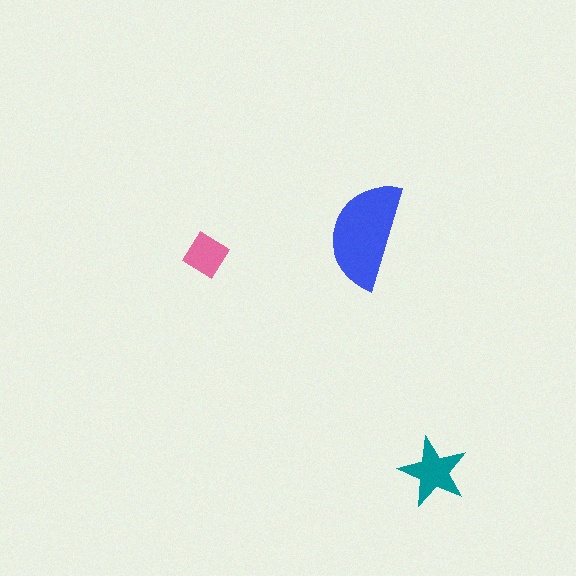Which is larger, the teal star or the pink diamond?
The teal star.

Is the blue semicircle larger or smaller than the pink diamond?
Larger.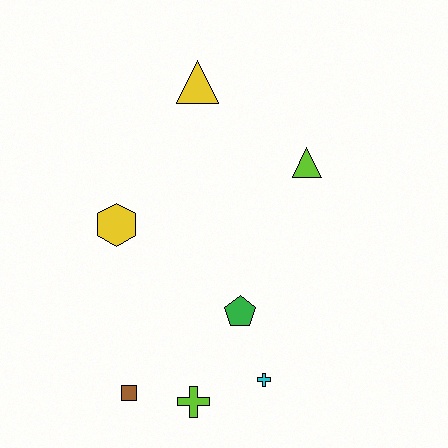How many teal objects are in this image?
There are no teal objects.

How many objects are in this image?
There are 7 objects.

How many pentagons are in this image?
There is 1 pentagon.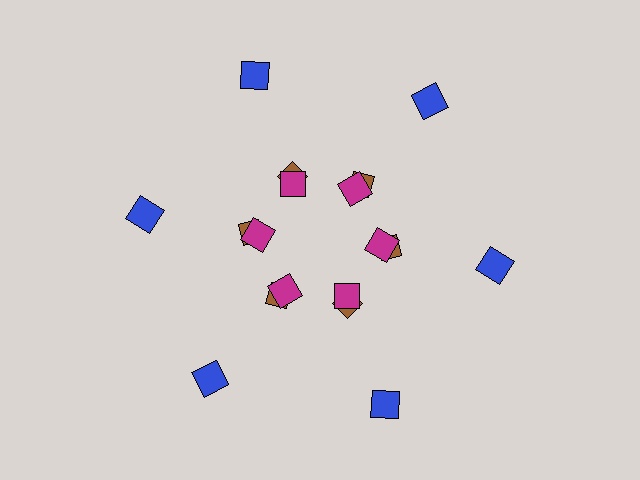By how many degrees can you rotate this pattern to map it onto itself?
The pattern maps onto itself every 60 degrees of rotation.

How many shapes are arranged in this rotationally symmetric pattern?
There are 18 shapes, arranged in 6 groups of 3.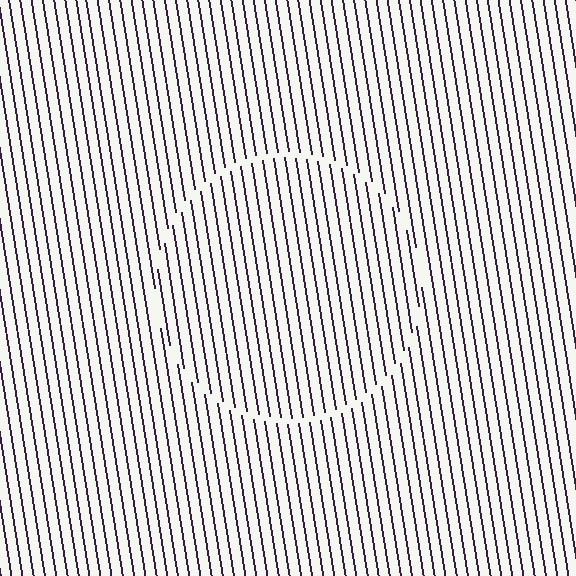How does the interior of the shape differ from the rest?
The interior of the shape contains the same grating, shifted by half a period — the contour is defined by the phase discontinuity where line-ends from the inner and outer gratings abut.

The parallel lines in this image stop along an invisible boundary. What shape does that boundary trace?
An illusory circle. The interior of the shape contains the same grating, shifted by half a period — the contour is defined by the phase discontinuity where line-ends from the inner and outer gratings abut.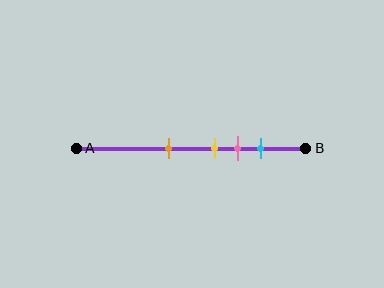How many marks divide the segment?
There are 4 marks dividing the segment.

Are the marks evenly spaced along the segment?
No, the marks are not evenly spaced.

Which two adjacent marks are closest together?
The yellow and pink marks are the closest adjacent pair.